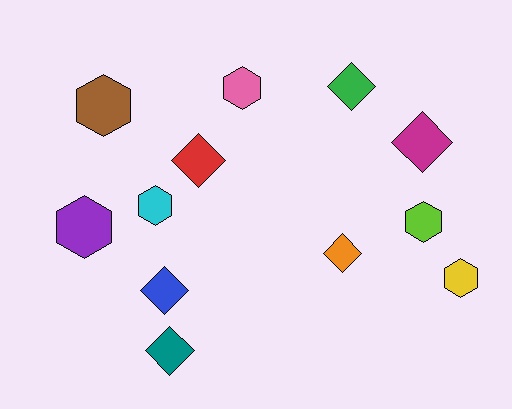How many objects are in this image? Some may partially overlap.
There are 12 objects.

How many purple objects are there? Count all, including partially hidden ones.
There is 1 purple object.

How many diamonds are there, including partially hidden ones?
There are 6 diamonds.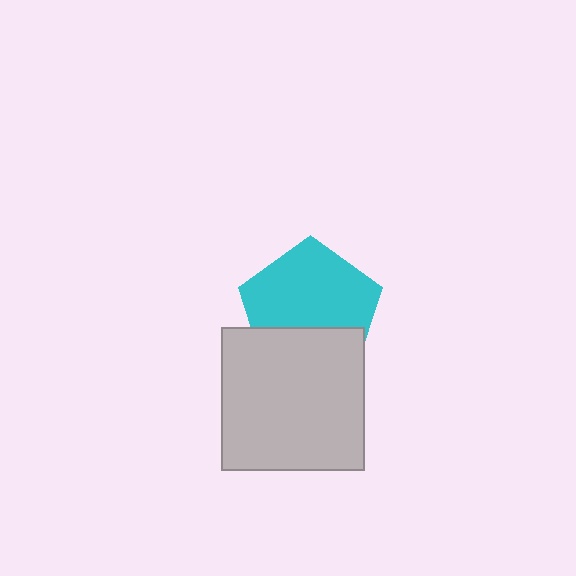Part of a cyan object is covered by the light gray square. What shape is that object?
It is a pentagon.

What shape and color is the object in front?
The object in front is a light gray square.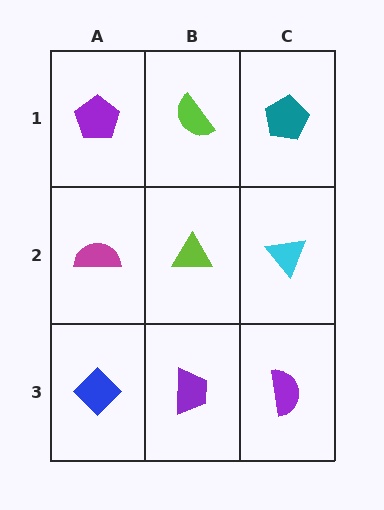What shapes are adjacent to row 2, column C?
A teal pentagon (row 1, column C), a purple semicircle (row 3, column C), a lime triangle (row 2, column B).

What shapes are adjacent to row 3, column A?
A magenta semicircle (row 2, column A), a purple trapezoid (row 3, column B).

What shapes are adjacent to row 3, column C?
A cyan triangle (row 2, column C), a purple trapezoid (row 3, column B).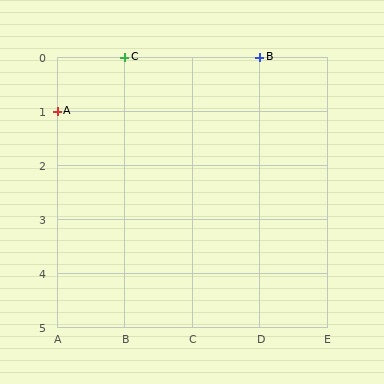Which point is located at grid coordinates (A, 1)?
Point A is at (A, 1).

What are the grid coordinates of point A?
Point A is at grid coordinates (A, 1).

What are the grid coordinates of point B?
Point B is at grid coordinates (D, 0).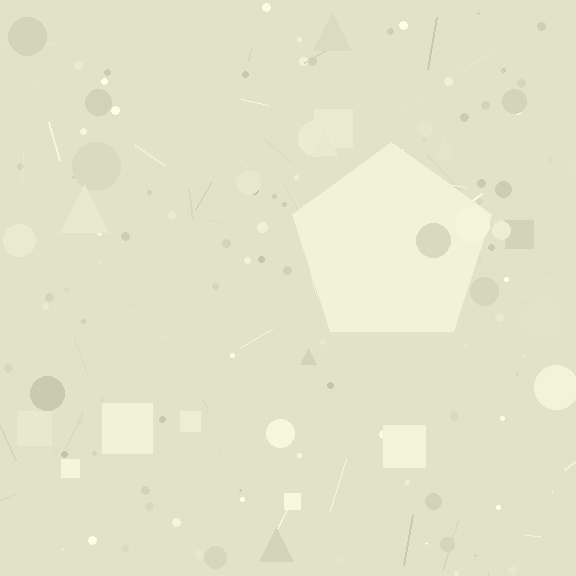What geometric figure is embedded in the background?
A pentagon is embedded in the background.